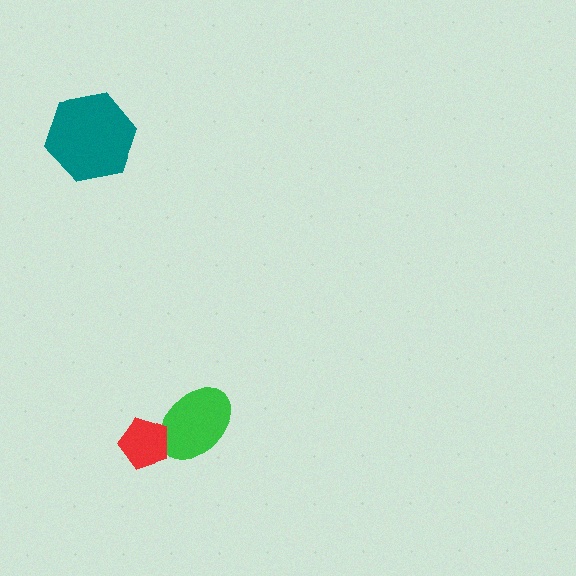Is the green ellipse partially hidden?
Yes, it is partially covered by another shape.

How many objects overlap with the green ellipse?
1 object overlaps with the green ellipse.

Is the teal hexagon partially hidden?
No, no other shape covers it.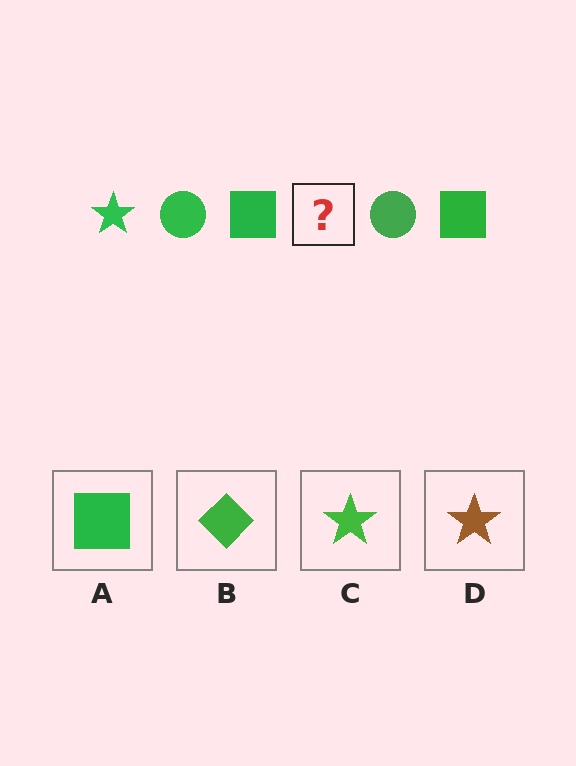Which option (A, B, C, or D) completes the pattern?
C.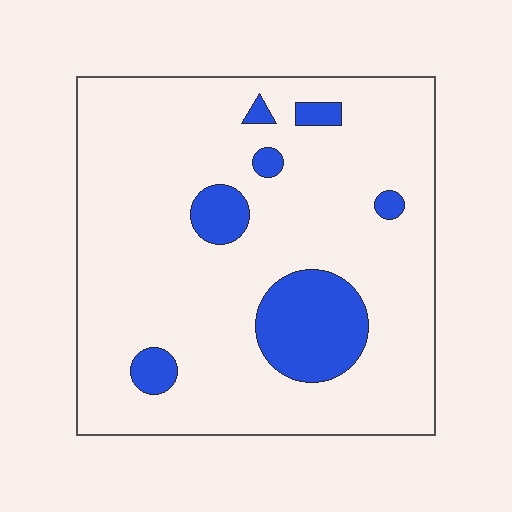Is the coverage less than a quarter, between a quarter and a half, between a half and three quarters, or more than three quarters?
Less than a quarter.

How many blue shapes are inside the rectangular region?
7.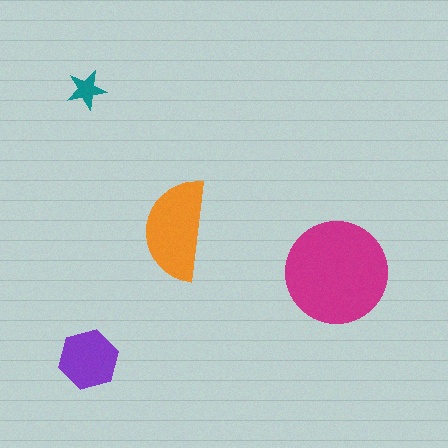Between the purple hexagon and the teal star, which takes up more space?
The purple hexagon.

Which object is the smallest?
The teal star.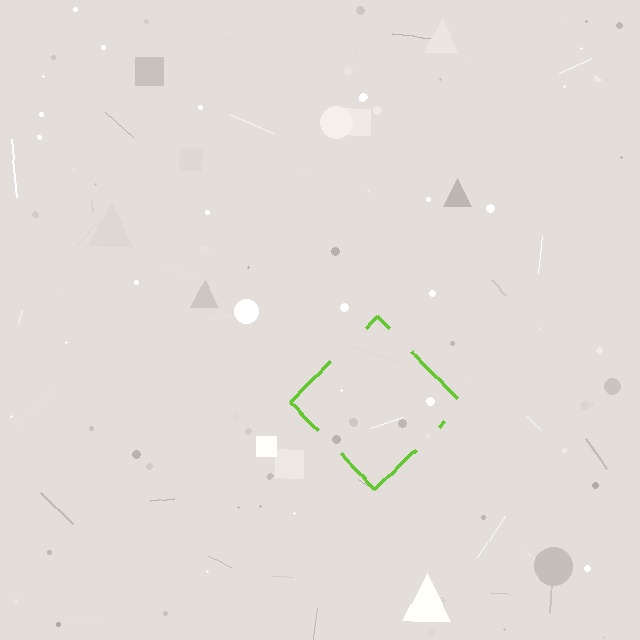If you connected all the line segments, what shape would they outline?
They would outline a diamond.